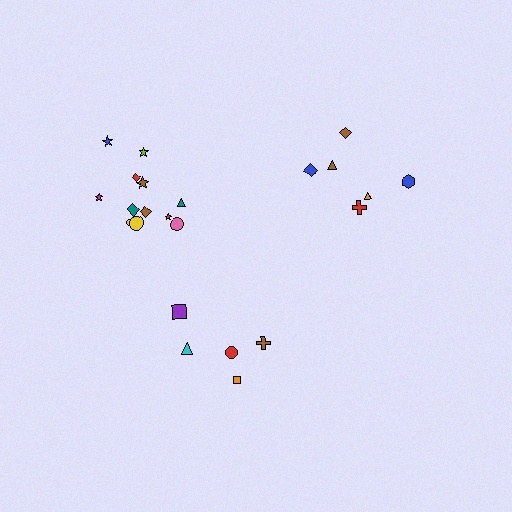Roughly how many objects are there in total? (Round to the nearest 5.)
Roughly 25 objects in total.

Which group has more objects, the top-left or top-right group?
The top-left group.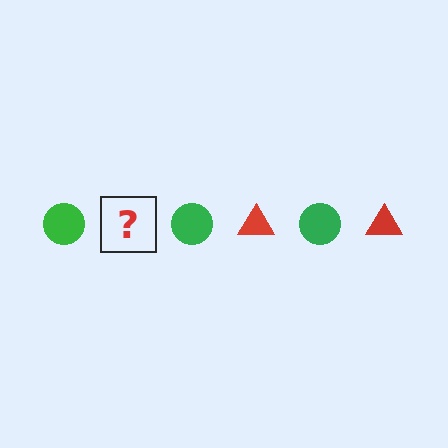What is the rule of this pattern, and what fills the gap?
The rule is that the pattern alternates between green circle and red triangle. The gap should be filled with a red triangle.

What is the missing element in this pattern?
The missing element is a red triangle.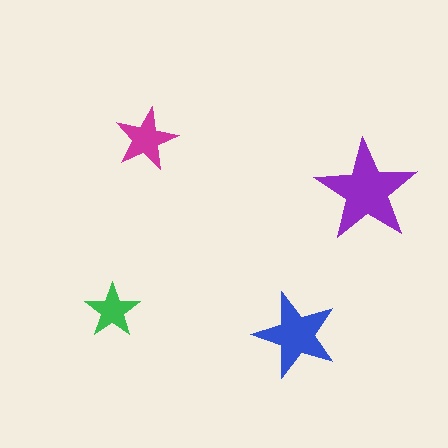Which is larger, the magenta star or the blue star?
The blue one.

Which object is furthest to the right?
The purple star is rightmost.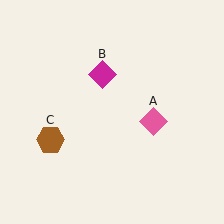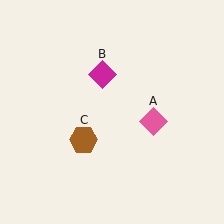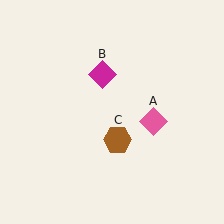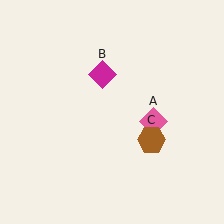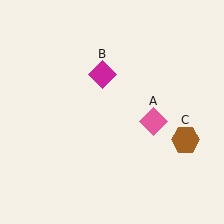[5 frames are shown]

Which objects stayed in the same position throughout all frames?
Pink diamond (object A) and magenta diamond (object B) remained stationary.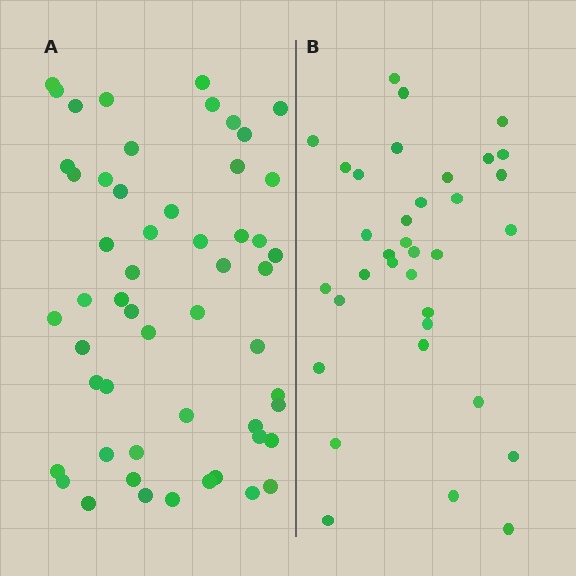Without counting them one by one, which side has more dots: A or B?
Region A (the left region) has more dots.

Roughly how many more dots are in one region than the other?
Region A has approximately 20 more dots than region B.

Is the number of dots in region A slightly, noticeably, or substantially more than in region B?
Region A has substantially more. The ratio is roughly 1.5 to 1.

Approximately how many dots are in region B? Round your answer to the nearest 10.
About 40 dots. (The exact count is 35, which rounds to 40.)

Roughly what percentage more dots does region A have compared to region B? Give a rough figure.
About 55% more.